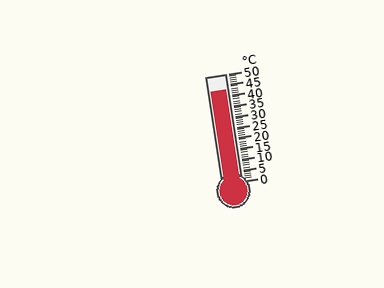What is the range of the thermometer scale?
The thermometer scale ranges from 0°C to 50°C.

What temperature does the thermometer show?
The thermometer shows approximately 43°C.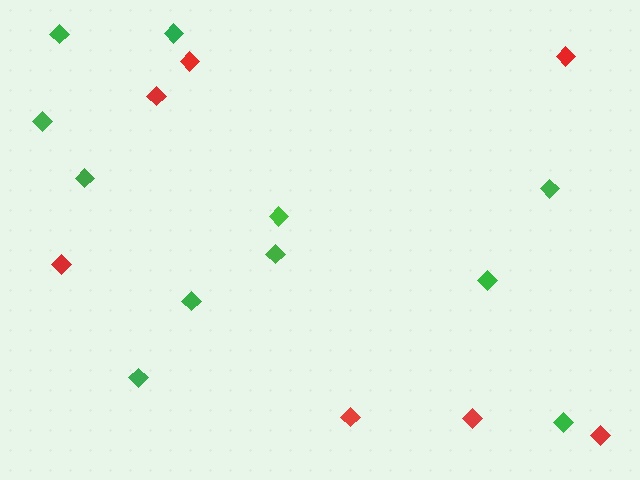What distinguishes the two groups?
There are 2 groups: one group of green diamonds (11) and one group of red diamonds (7).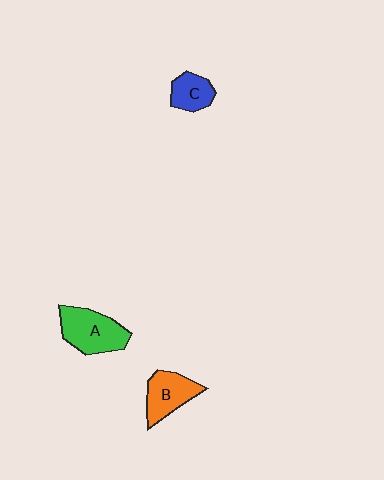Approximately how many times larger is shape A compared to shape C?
Approximately 1.8 times.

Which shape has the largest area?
Shape A (green).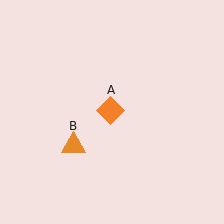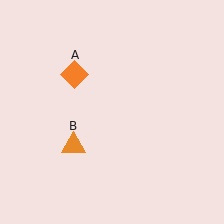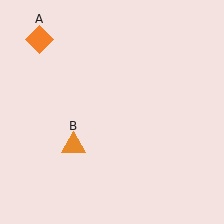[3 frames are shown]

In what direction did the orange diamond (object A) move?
The orange diamond (object A) moved up and to the left.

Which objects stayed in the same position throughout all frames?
Orange triangle (object B) remained stationary.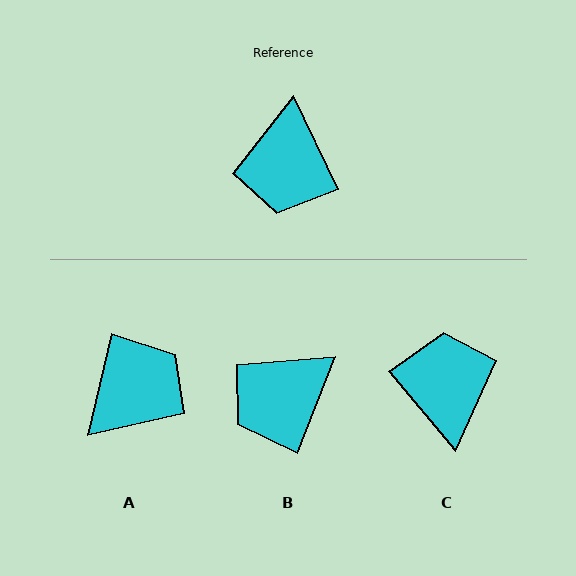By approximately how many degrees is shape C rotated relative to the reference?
Approximately 166 degrees clockwise.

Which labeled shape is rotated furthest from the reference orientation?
C, about 166 degrees away.